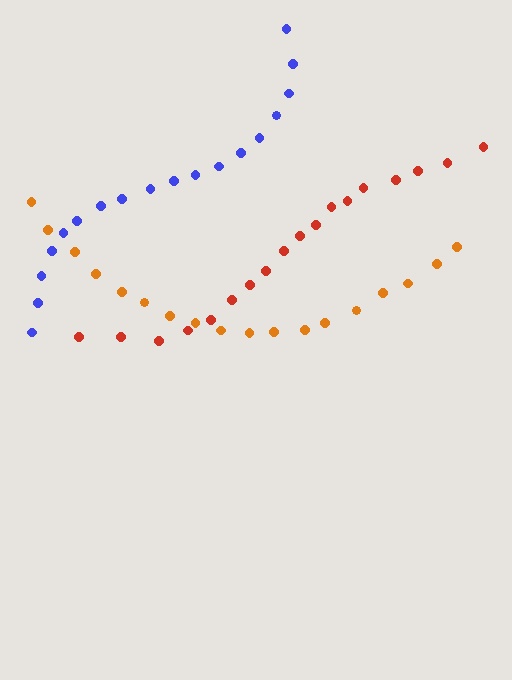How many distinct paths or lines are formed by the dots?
There are 3 distinct paths.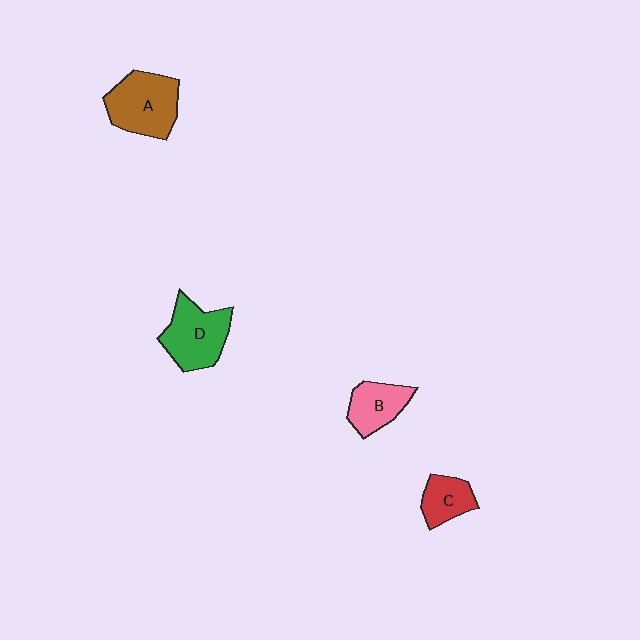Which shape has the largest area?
Shape A (brown).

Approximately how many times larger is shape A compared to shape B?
Approximately 1.6 times.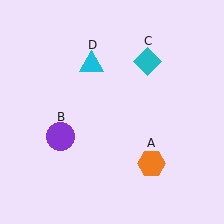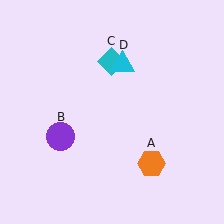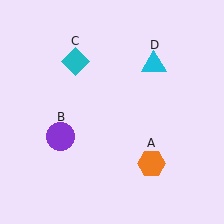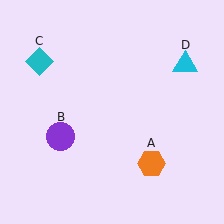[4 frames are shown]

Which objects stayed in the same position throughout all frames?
Orange hexagon (object A) and purple circle (object B) remained stationary.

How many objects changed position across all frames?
2 objects changed position: cyan diamond (object C), cyan triangle (object D).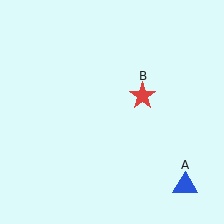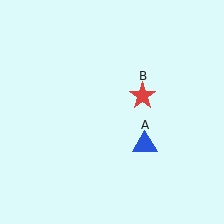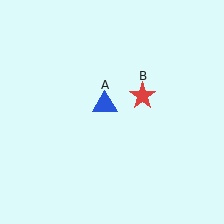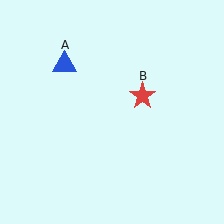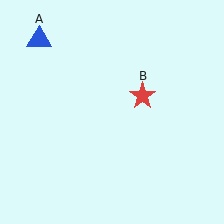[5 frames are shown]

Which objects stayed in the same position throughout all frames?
Red star (object B) remained stationary.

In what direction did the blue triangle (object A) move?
The blue triangle (object A) moved up and to the left.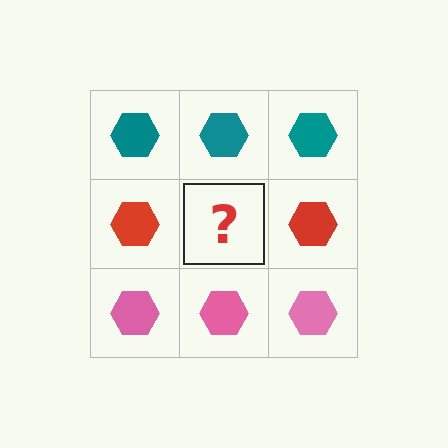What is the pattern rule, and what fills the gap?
The rule is that each row has a consistent color. The gap should be filled with a red hexagon.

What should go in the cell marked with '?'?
The missing cell should contain a red hexagon.